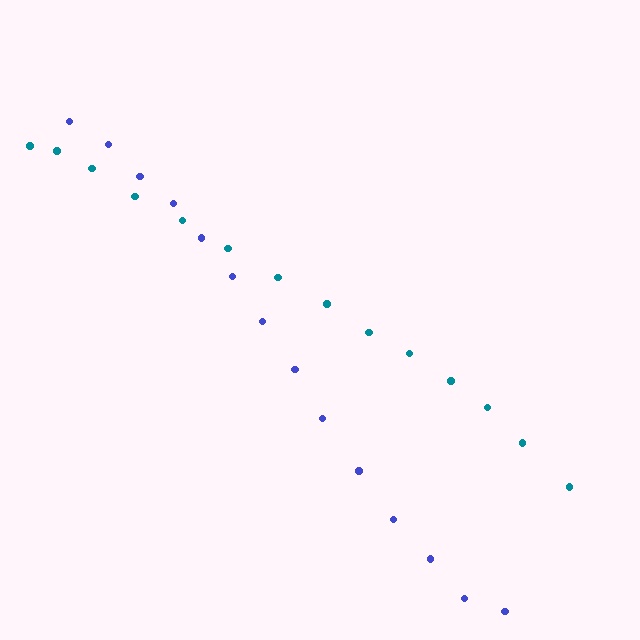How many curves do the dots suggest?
There are 2 distinct paths.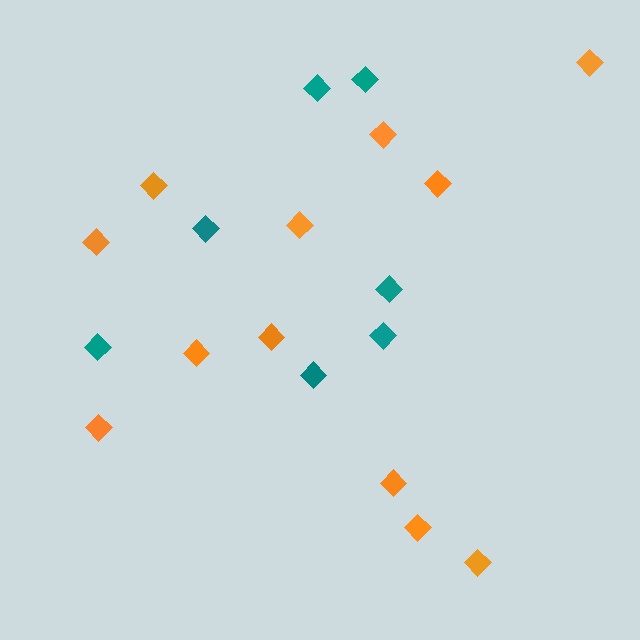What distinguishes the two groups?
There are 2 groups: one group of orange diamonds (12) and one group of teal diamonds (7).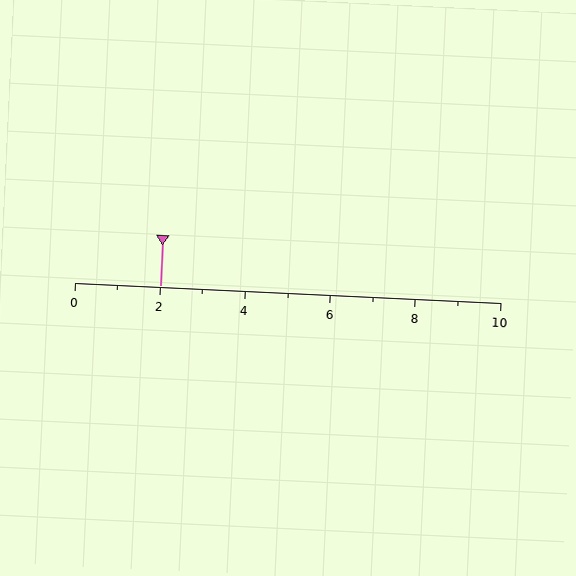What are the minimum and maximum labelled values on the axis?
The axis runs from 0 to 10.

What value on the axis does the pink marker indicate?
The marker indicates approximately 2.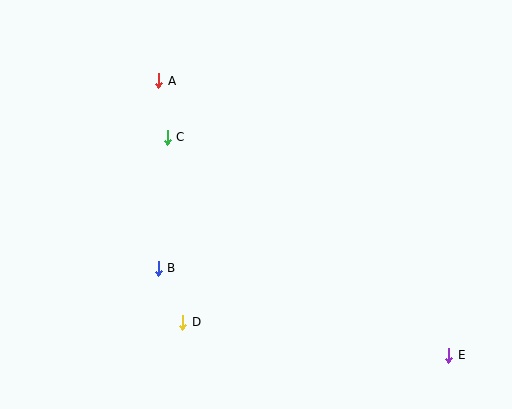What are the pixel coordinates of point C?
Point C is at (167, 137).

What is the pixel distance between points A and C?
The distance between A and C is 57 pixels.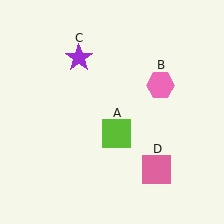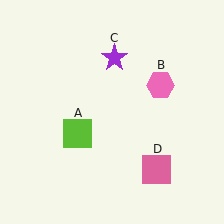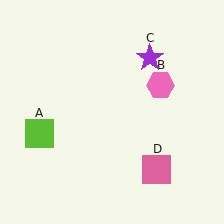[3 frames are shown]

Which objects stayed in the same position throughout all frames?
Pink hexagon (object B) and pink square (object D) remained stationary.